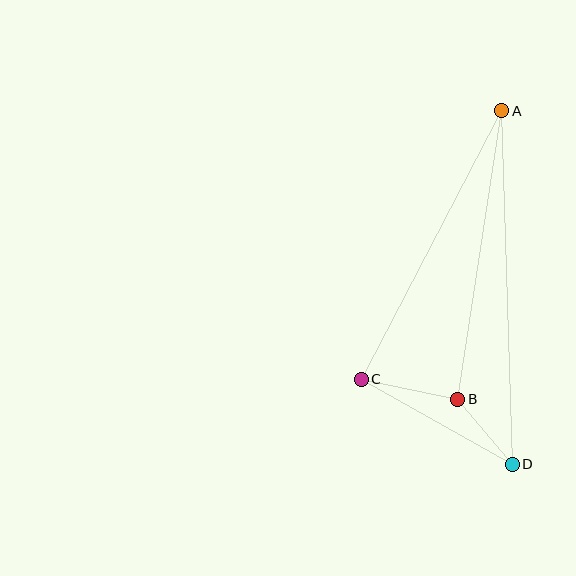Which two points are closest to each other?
Points B and D are closest to each other.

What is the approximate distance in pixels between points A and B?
The distance between A and B is approximately 292 pixels.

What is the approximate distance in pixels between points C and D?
The distance between C and D is approximately 173 pixels.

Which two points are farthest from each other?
Points A and D are farthest from each other.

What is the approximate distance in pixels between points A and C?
The distance between A and C is approximately 303 pixels.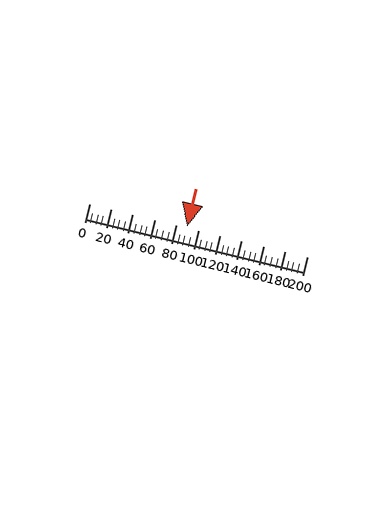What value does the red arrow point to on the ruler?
The red arrow points to approximately 90.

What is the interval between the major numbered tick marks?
The major tick marks are spaced 20 units apart.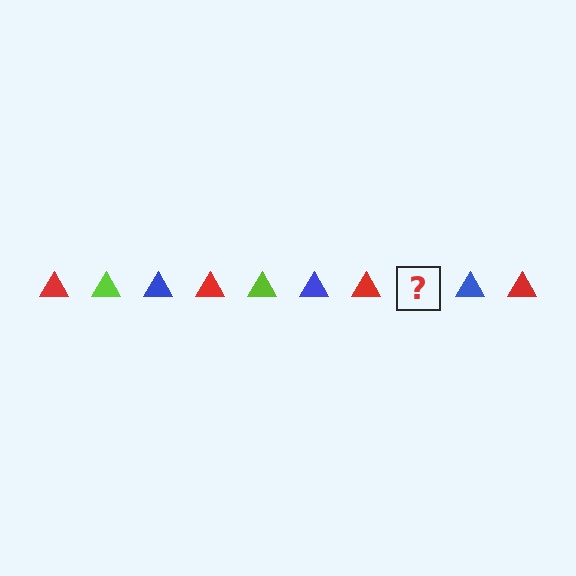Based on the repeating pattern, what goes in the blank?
The blank should be a lime triangle.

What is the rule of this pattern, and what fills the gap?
The rule is that the pattern cycles through red, lime, blue triangles. The gap should be filled with a lime triangle.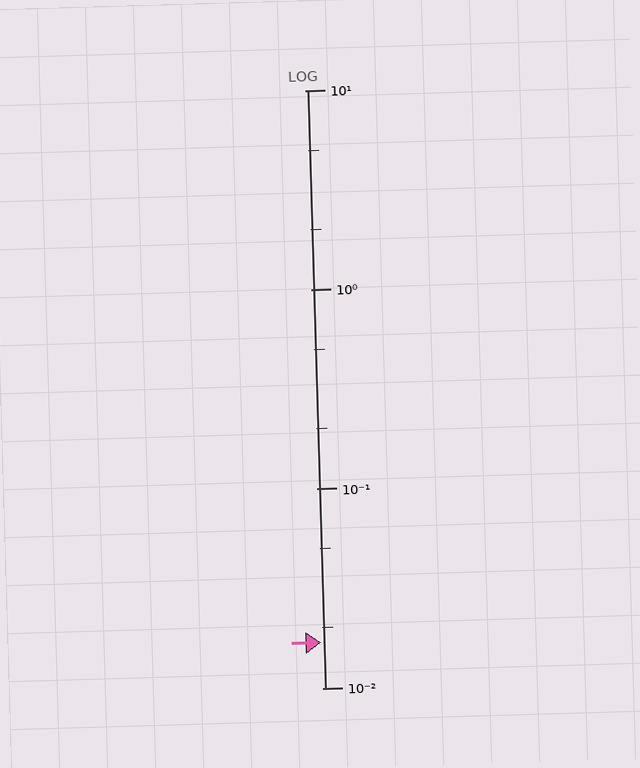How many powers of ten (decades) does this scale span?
The scale spans 3 decades, from 0.01 to 10.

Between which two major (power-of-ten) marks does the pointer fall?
The pointer is between 0.01 and 0.1.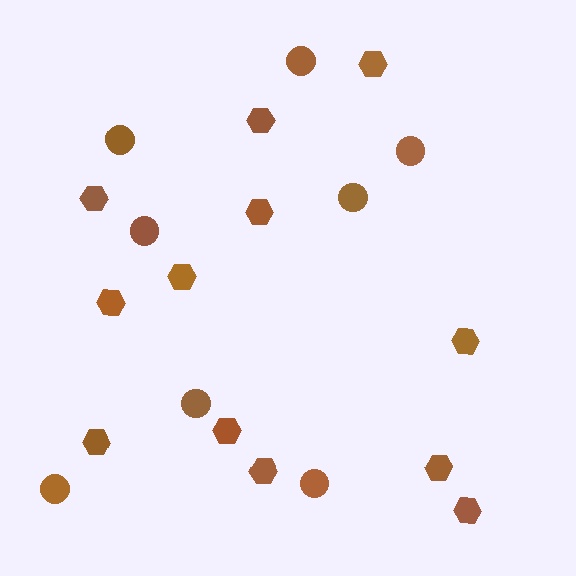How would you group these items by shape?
There are 2 groups: one group of circles (8) and one group of hexagons (12).